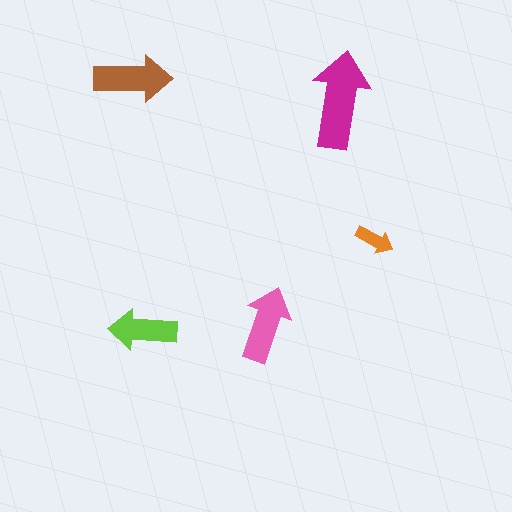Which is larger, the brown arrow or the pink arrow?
The brown one.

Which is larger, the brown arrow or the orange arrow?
The brown one.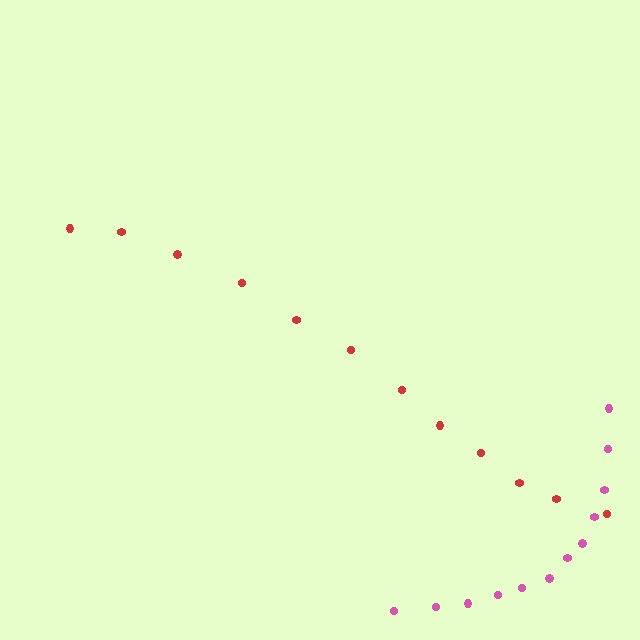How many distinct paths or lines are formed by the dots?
There are 2 distinct paths.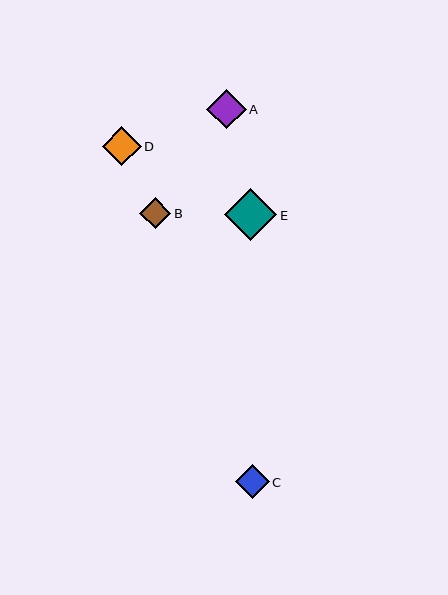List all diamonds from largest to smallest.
From largest to smallest: E, A, D, C, B.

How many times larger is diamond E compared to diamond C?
Diamond E is approximately 1.5 times the size of diamond C.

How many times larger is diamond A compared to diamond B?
Diamond A is approximately 1.3 times the size of diamond B.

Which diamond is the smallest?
Diamond B is the smallest with a size of approximately 31 pixels.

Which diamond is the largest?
Diamond E is the largest with a size of approximately 52 pixels.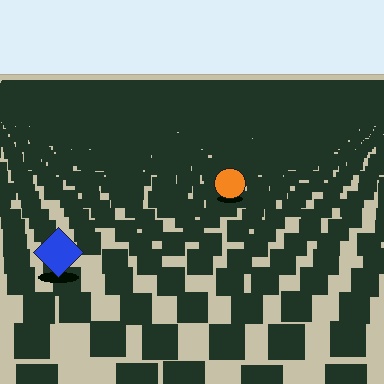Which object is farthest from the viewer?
The orange circle is farthest from the viewer. It appears smaller and the ground texture around it is denser.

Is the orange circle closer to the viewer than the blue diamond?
No. The blue diamond is closer — you can tell from the texture gradient: the ground texture is coarser near it.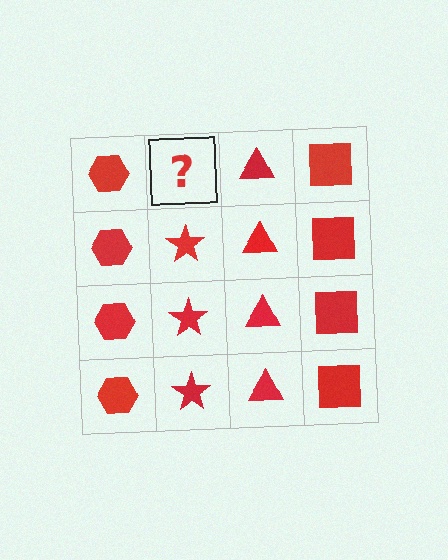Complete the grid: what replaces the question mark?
The question mark should be replaced with a red star.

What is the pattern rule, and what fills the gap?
The rule is that each column has a consistent shape. The gap should be filled with a red star.